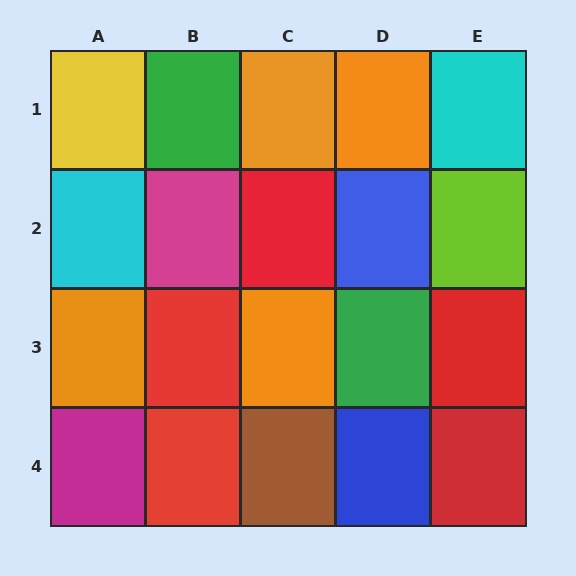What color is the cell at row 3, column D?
Green.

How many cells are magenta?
2 cells are magenta.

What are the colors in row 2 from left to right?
Cyan, magenta, red, blue, lime.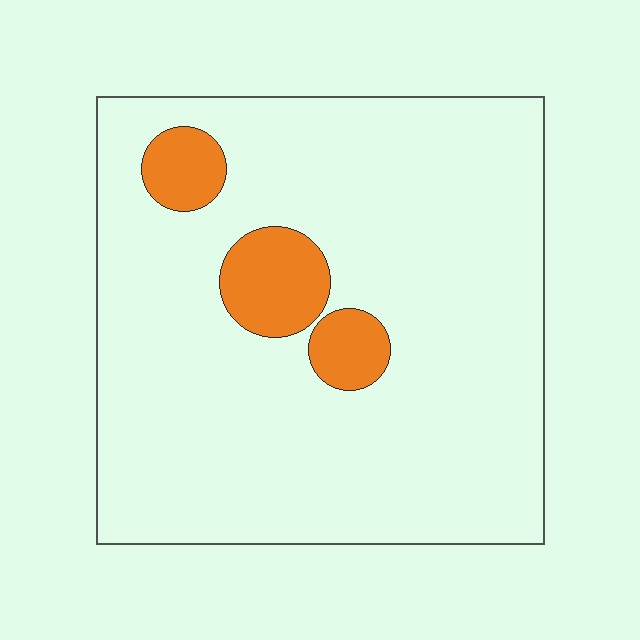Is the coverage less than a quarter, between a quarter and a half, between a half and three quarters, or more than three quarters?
Less than a quarter.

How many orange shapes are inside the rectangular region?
3.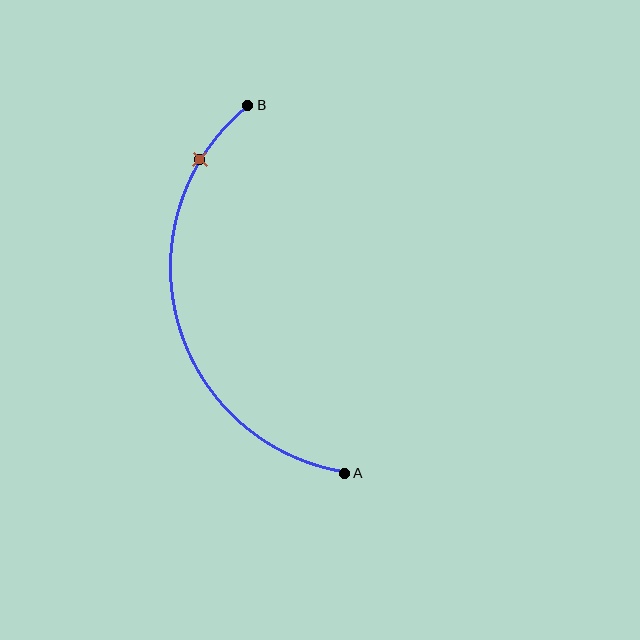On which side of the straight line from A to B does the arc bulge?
The arc bulges to the left of the straight line connecting A and B.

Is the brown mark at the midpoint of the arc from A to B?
No. The brown mark lies on the arc but is closer to endpoint B. The arc midpoint would be at the point on the curve equidistant along the arc from both A and B.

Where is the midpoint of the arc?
The arc midpoint is the point on the curve farthest from the straight line joining A and B. It sits to the left of that line.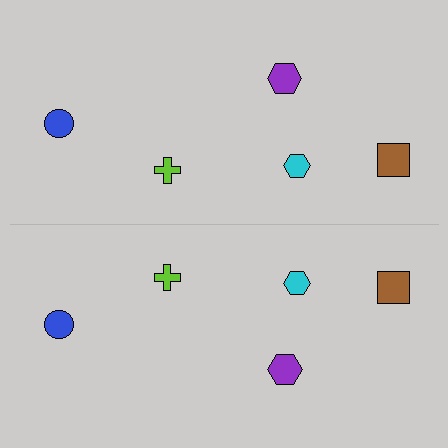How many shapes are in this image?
There are 10 shapes in this image.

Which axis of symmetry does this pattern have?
The pattern has a horizontal axis of symmetry running through the center of the image.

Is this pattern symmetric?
Yes, this pattern has bilateral (reflection) symmetry.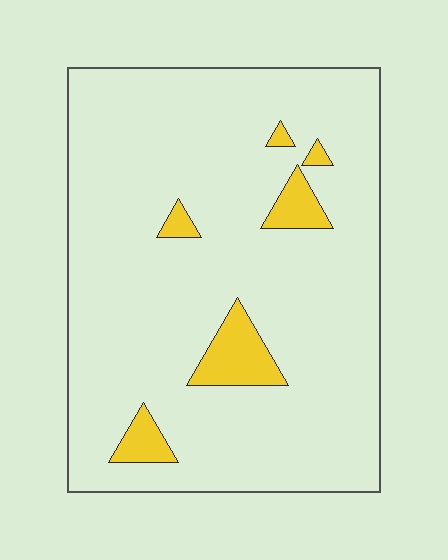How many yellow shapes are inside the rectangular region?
6.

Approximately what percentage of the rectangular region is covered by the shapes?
Approximately 10%.